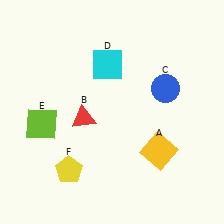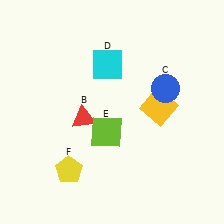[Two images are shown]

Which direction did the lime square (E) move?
The lime square (E) moved right.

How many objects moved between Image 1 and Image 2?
2 objects moved between the two images.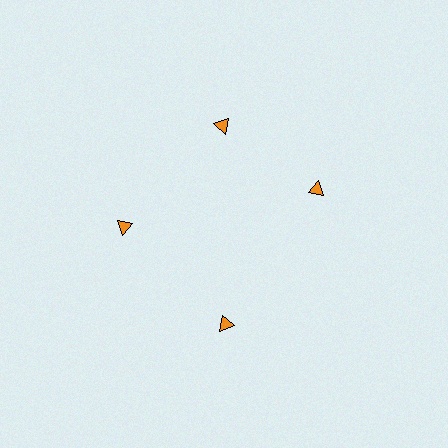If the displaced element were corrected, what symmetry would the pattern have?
It would have 4-fold rotational symmetry — the pattern would map onto itself every 90 degrees.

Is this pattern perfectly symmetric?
No. The 4 orange triangles are arranged in a ring, but one element near the 3 o'clock position is rotated out of alignment along the ring, breaking the 4-fold rotational symmetry.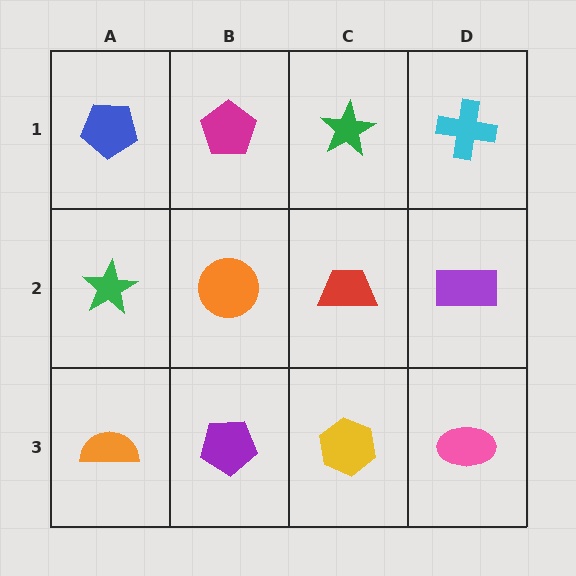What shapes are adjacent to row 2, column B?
A magenta pentagon (row 1, column B), a purple pentagon (row 3, column B), a green star (row 2, column A), a red trapezoid (row 2, column C).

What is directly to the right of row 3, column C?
A pink ellipse.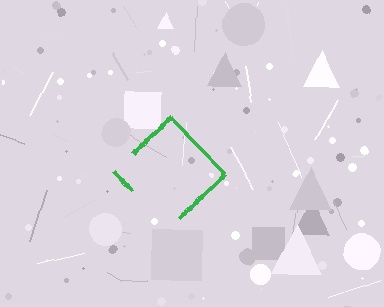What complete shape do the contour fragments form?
The contour fragments form a diamond.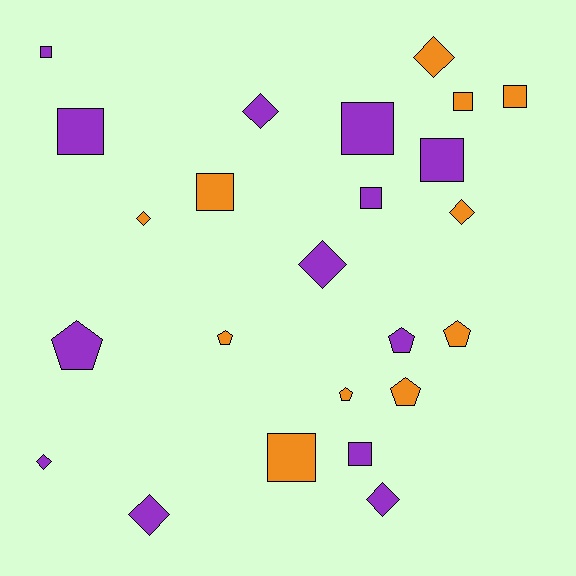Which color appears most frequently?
Purple, with 13 objects.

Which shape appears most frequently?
Square, with 10 objects.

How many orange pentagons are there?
There are 4 orange pentagons.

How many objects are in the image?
There are 24 objects.